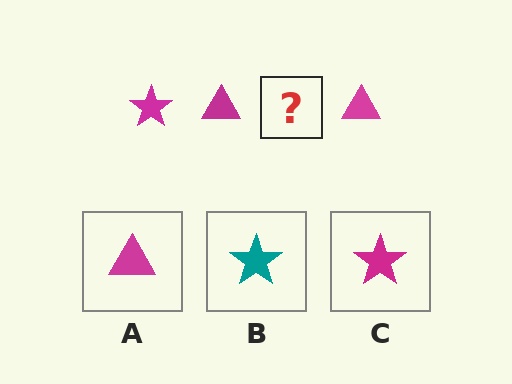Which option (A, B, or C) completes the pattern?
C.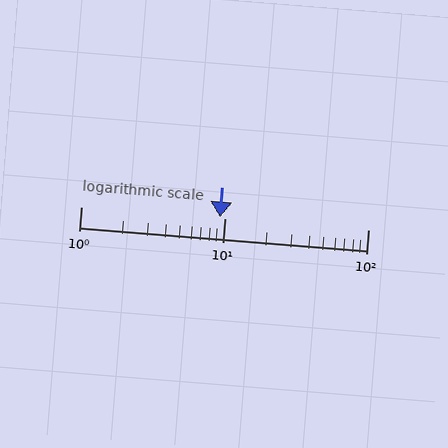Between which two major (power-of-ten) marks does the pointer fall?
The pointer is between 1 and 10.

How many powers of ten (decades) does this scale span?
The scale spans 2 decades, from 1 to 100.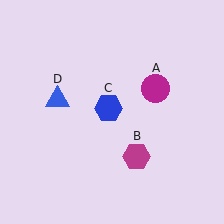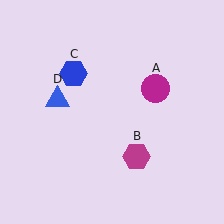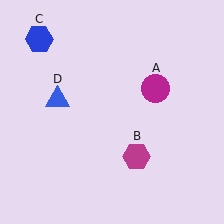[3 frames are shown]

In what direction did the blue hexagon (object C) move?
The blue hexagon (object C) moved up and to the left.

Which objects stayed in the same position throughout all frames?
Magenta circle (object A) and magenta hexagon (object B) and blue triangle (object D) remained stationary.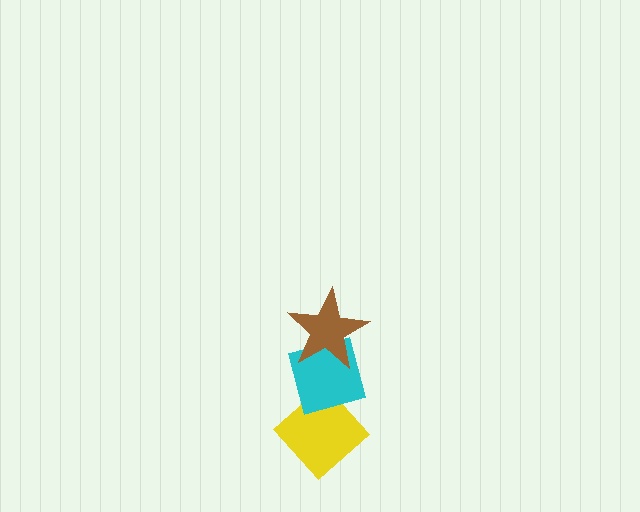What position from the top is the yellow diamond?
The yellow diamond is 3rd from the top.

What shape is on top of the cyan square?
The brown star is on top of the cyan square.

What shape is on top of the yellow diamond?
The cyan square is on top of the yellow diamond.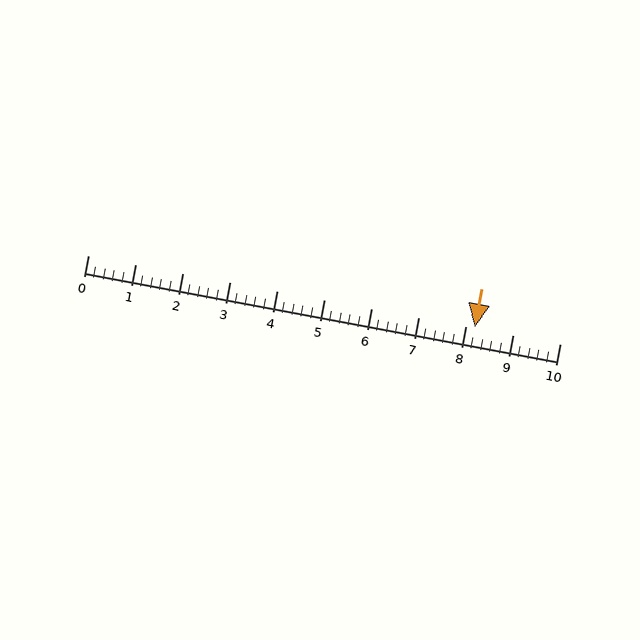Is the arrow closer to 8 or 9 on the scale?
The arrow is closer to 8.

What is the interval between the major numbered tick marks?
The major tick marks are spaced 1 units apart.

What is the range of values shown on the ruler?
The ruler shows values from 0 to 10.